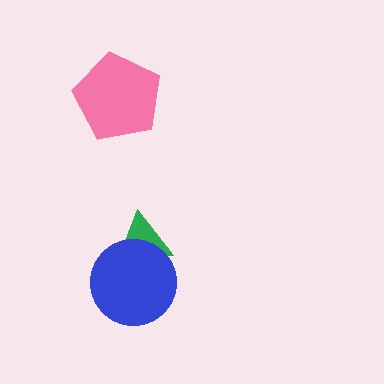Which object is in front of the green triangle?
The blue circle is in front of the green triangle.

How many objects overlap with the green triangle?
1 object overlaps with the green triangle.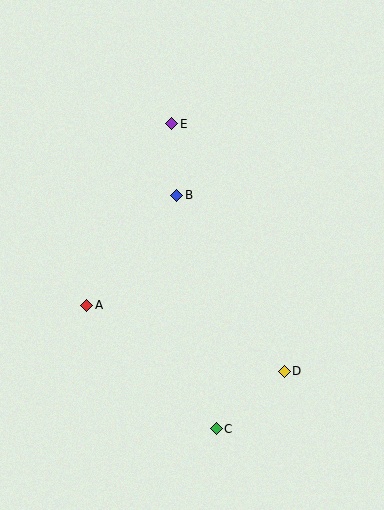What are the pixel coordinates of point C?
Point C is at (216, 429).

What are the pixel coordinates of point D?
Point D is at (284, 371).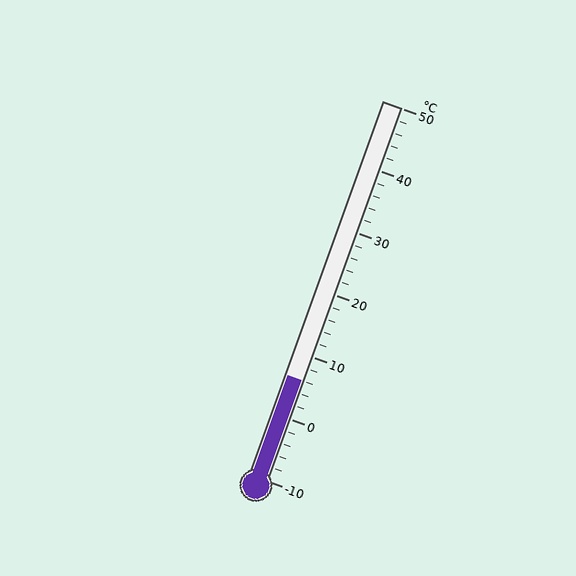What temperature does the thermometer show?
The thermometer shows approximately 6°C.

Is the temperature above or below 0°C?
The temperature is above 0°C.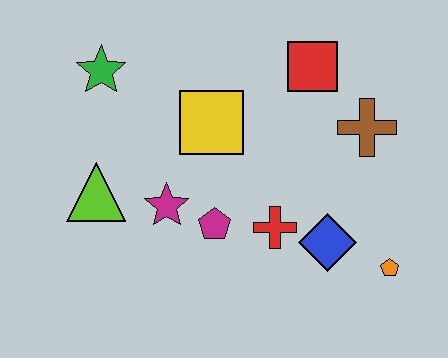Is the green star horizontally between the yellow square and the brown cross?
No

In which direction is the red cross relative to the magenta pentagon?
The red cross is to the right of the magenta pentagon.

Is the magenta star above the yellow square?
No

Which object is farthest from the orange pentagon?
The green star is farthest from the orange pentagon.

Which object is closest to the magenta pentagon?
The magenta star is closest to the magenta pentagon.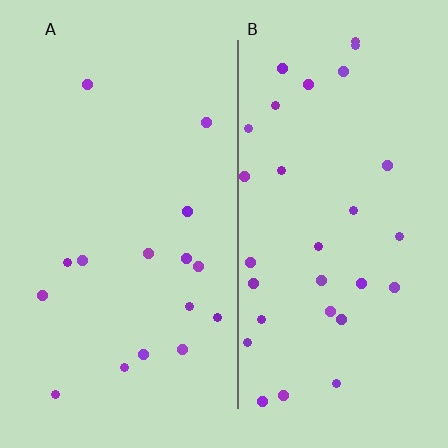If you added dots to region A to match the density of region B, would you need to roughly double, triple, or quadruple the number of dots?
Approximately double.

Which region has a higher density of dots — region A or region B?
B (the right).